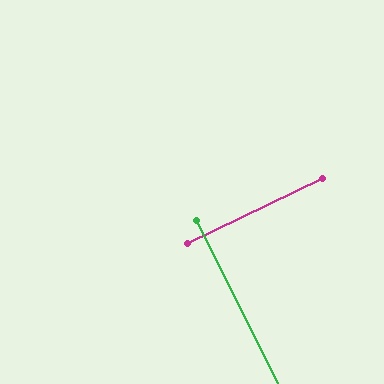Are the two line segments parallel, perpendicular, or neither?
Perpendicular — they meet at approximately 89°.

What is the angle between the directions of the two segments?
Approximately 89 degrees.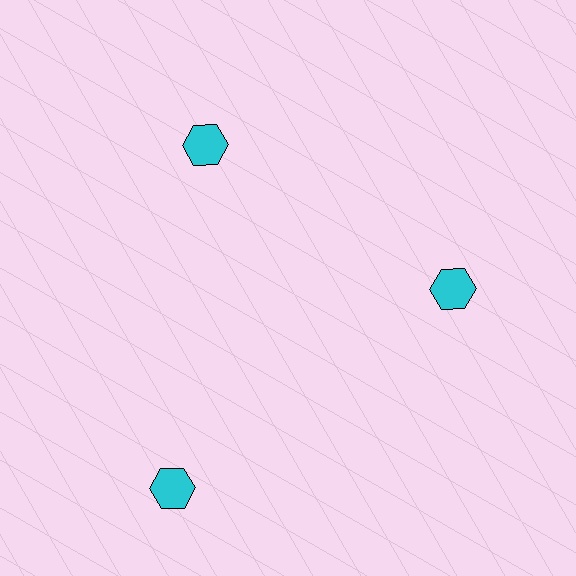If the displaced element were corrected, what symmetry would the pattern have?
It would have 3-fold rotational symmetry — the pattern would map onto itself every 120 degrees.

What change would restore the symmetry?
The symmetry would be restored by moving it inward, back onto the ring so that all 3 hexagons sit at equal angles and equal distance from the center.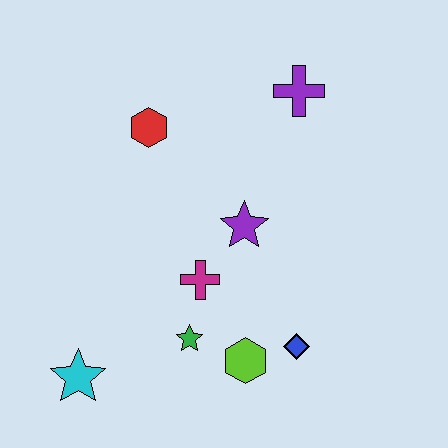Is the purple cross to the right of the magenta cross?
Yes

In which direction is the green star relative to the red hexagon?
The green star is below the red hexagon.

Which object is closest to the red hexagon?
The purple star is closest to the red hexagon.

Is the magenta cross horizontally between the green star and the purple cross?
Yes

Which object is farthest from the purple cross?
The cyan star is farthest from the purple cross.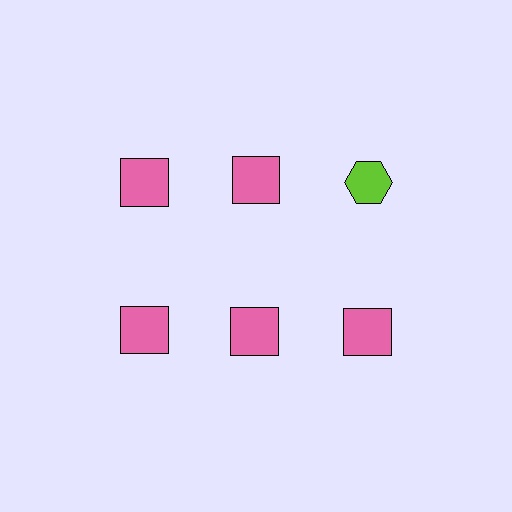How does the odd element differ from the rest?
It differs in both color (lime instead of pink) and shape (hexagon instead of square).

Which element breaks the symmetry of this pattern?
The lime hexagon in the top row, center column breaks the symmetry. All other shapes are pink squares.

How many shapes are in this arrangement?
There are 6 shapes arranged in a grid pattern.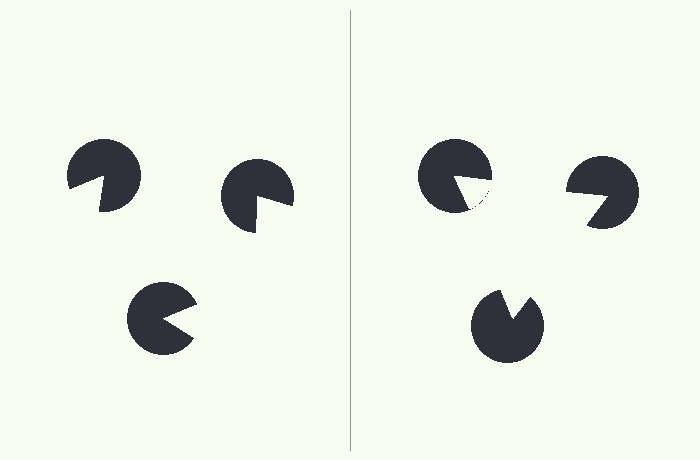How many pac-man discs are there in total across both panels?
6 — 3 on each side.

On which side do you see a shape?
An illusory triangle appears on the right side. On the left side the wedge cuts are rotated, so no coherent shape forms.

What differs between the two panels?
The pac-man discs are positioned identically on both sides; only the wedge orientations differ. On the right they align to a triangle; on the left they are misaligned.